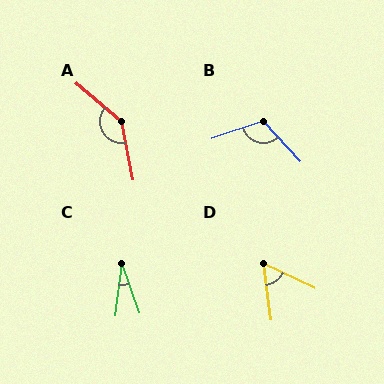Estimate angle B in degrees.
Approximately 113 degrees.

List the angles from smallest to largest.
C (26°), D (57°), B (113°), A (142°).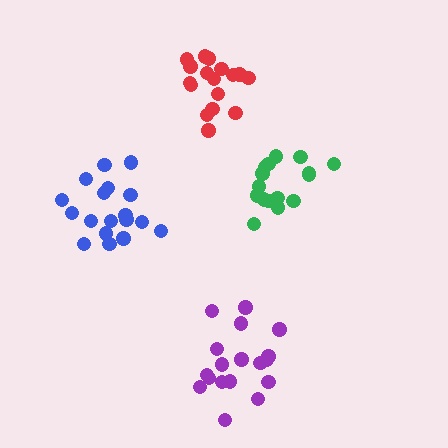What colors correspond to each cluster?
The clusters are colored: red, blue, green, purple.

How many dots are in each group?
Group 1: 17 dots, Group 2: 18 dots, Group 3: 16 dots, Group 4: 18 dots (69 total).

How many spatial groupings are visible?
There are 4 spatial groupings.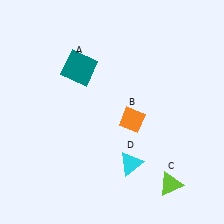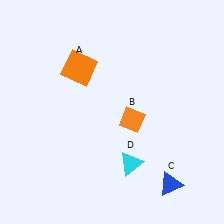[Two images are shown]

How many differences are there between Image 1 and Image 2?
There are 2 differences between the two images.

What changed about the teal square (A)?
In Image 1, A is teal. In Image 2, it changed to orange.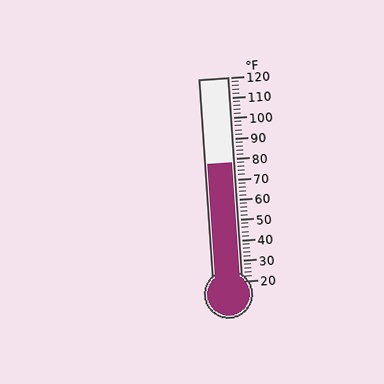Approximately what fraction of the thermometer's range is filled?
The thermometer is filled to approximately 60% of its range.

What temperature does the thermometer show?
The thermometer shows approximately 78°F.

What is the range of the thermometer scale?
The thermometer scale ranges from 20°F to 120°F.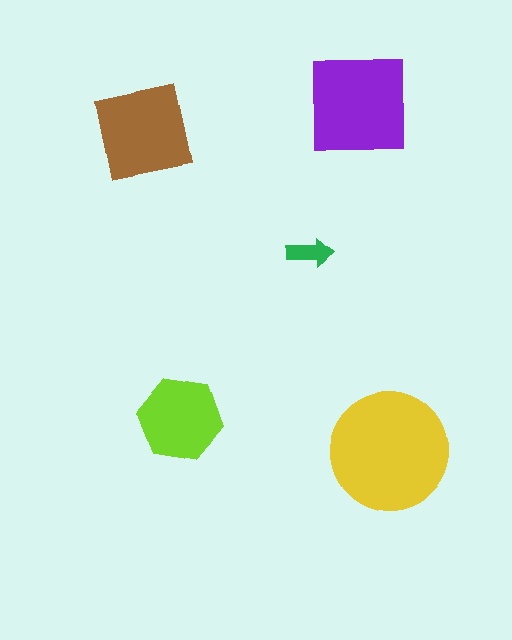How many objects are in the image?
There are 5 objects in the image.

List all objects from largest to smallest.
The yellow circle, the purple square, the brown square, the lime hexagon, the green arrow.